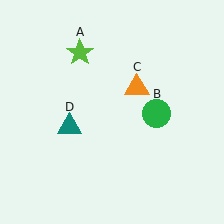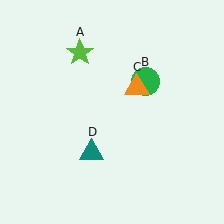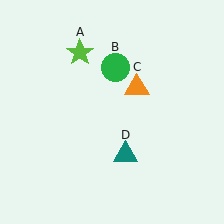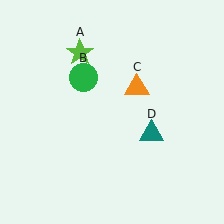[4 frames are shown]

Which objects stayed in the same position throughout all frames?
Lime star (object A) and orange triangle (object C) remained stationary.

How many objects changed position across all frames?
2 objects changed position: green circle (object B), teal triangle (object D).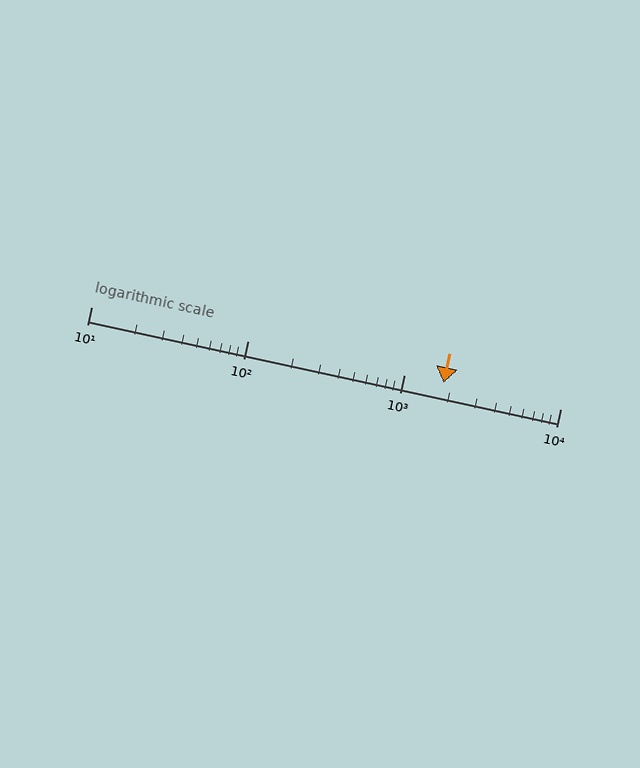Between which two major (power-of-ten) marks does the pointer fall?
The pointer is between 1000 and 10000.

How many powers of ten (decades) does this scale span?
The scale spans 3 decades, from 10 to 10000.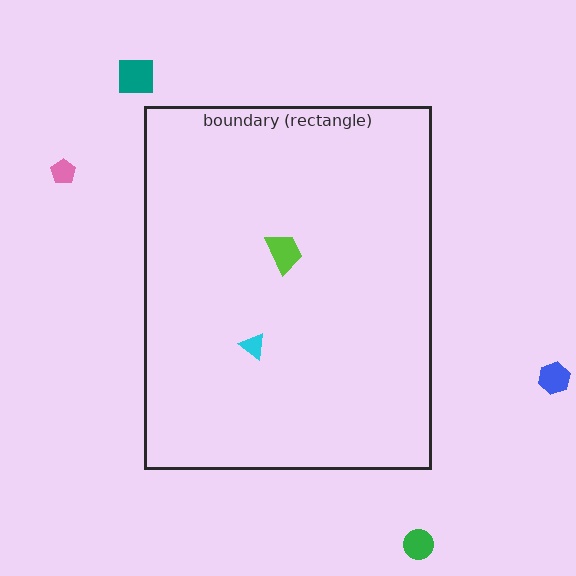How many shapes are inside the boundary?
2 inside, 4 outside.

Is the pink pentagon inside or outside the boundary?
Outside.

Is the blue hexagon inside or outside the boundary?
Outside.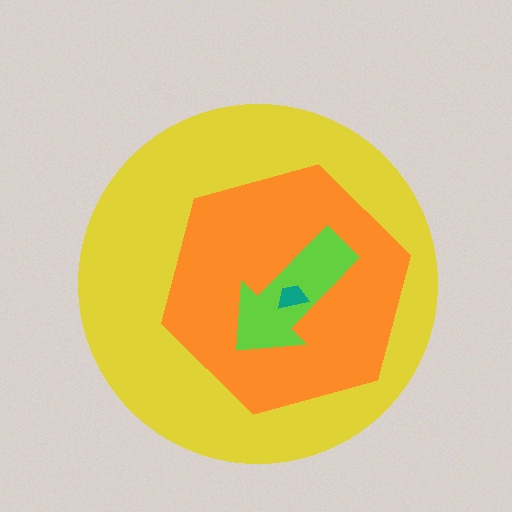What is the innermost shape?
The teal trapezoid.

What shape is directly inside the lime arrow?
The teal trapezoid.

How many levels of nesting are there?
4.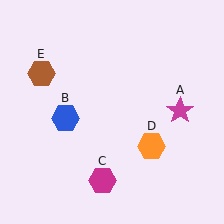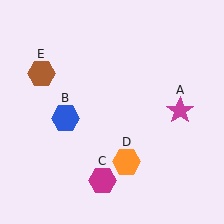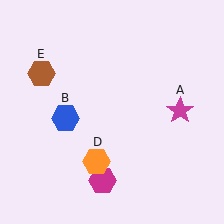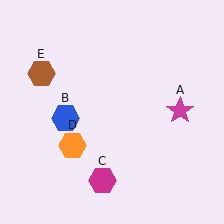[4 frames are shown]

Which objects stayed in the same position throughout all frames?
Magenta star (object A) and blue hexagon (object B) and magenta hexagon (object C) and brown hexagon (object E) remained stationary.